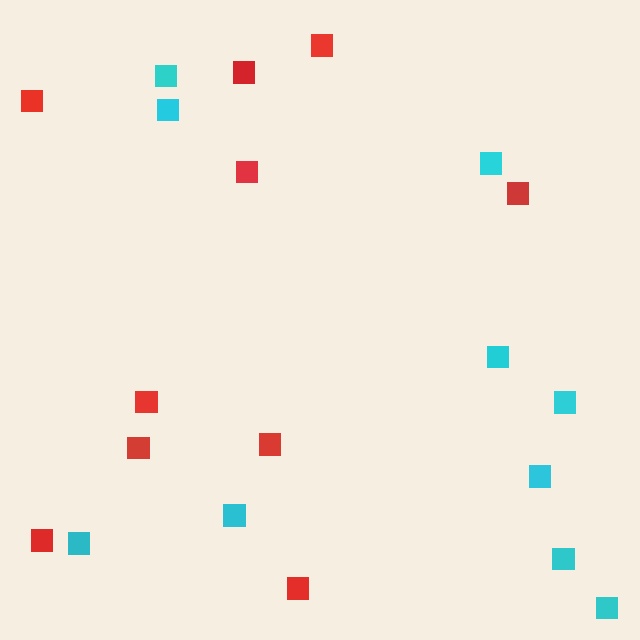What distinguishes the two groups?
There are 2 groups: one group of cyan squares (10) and one group of red squares (10).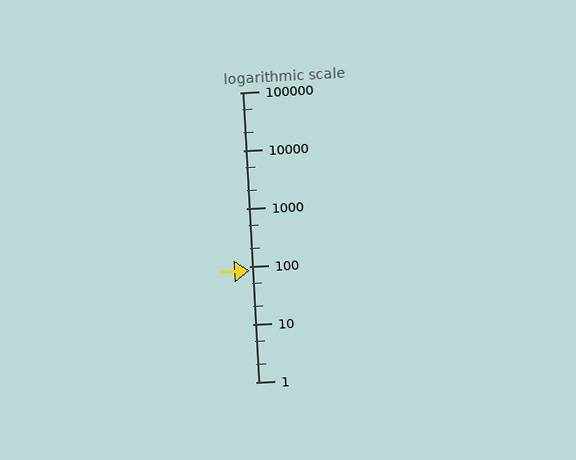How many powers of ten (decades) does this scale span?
The scale spans 5 decades, from 1 to 100000.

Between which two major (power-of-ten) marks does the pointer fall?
The pointer is between 10 and 100.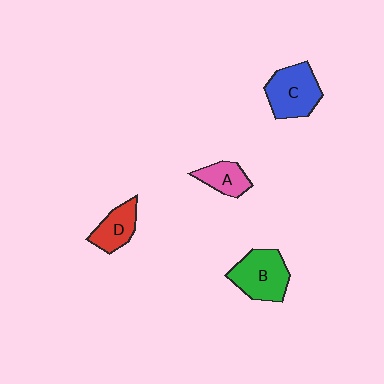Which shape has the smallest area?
Shape A (pink).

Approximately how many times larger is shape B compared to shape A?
Approximately 1.8 times.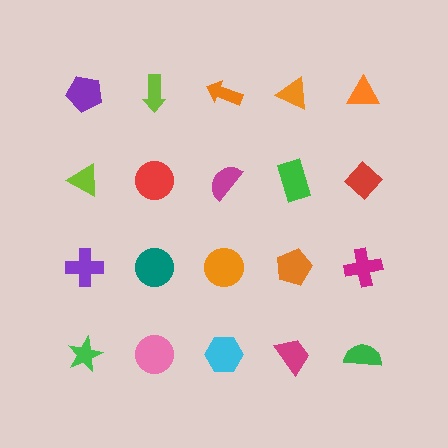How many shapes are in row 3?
5 shapes.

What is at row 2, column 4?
A green rectangle.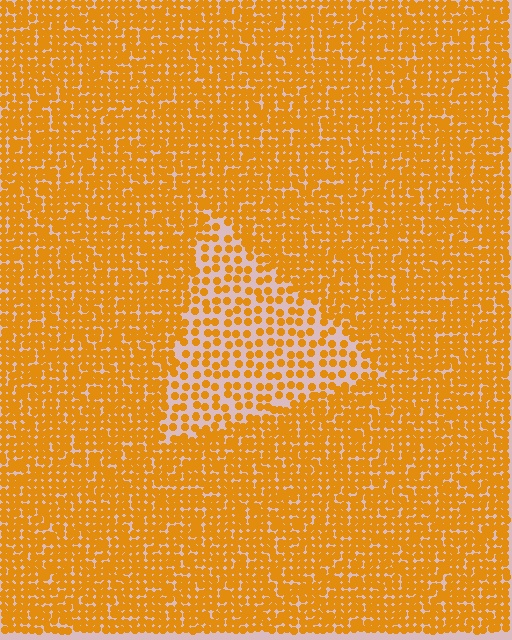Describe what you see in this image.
The image contains small orange elements arranged at two different densities. A triangle-shaped region is visible where the elements are less densely packed than the surrounding area.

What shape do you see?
I see a triangle.